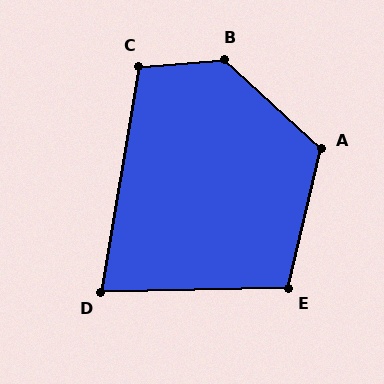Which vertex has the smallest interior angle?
D, at approximately 79 degrees.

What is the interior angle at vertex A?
Approximately 119 degrees (obtuse).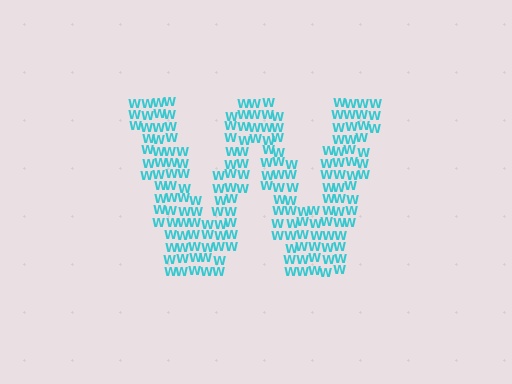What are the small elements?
The small elements are letter W's.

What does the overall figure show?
The overall figure shows the letter W.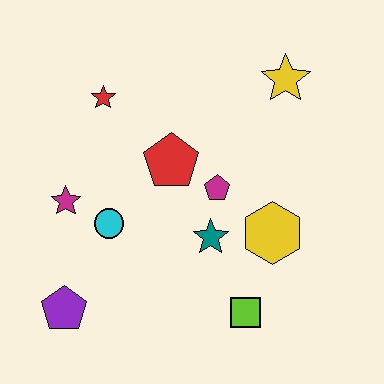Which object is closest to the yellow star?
The magenta pentagon is closest to the yellow star.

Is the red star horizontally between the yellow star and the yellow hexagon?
No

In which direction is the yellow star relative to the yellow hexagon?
The yellow star is above the yellow hexagon.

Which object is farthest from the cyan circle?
The yellow star is farthest from the cyan circle.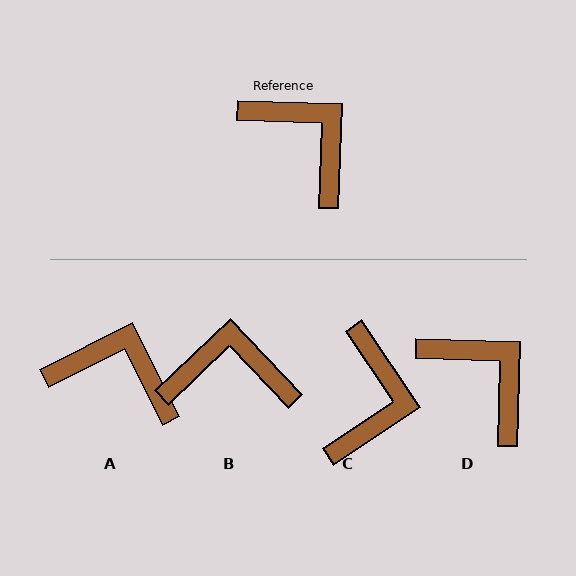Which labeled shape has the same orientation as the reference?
D.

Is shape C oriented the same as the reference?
No, it is off by about 54 degrees.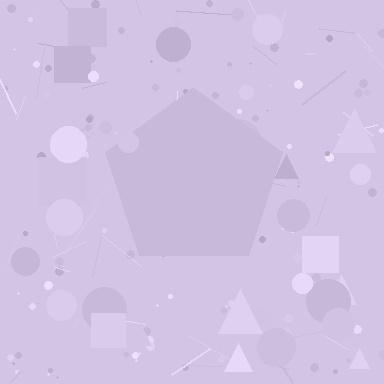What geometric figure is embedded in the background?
A pentagon is embedded in the background.